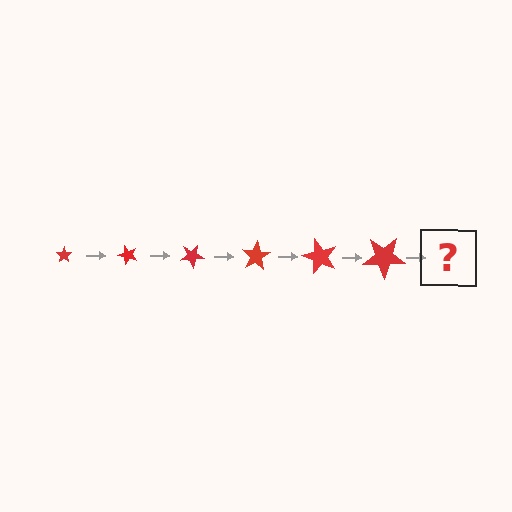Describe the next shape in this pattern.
It should be a star, larger than the previous one and rotated 300 degrees from the start.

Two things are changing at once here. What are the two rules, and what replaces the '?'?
The two rules are that the star grows larger each step and it rotates 50 degrees each step. The '?' should be a star, larger than the previous one and rotated 300 degrees from the start.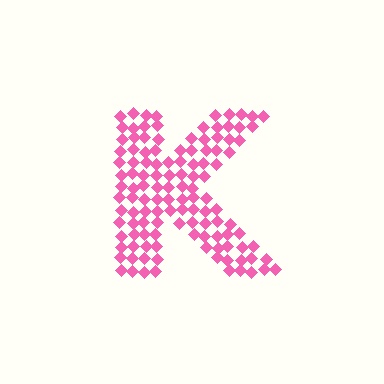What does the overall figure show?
The overall figure shows the letter K.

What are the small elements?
The small elements are diamonds.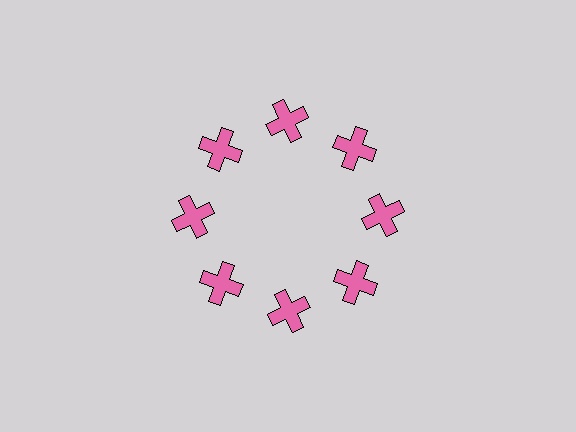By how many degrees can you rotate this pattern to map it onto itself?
The pattern maps onto itself every 45 degrees of rotation.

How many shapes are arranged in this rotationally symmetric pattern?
There are 8 shapes, arranged in 8 groups of 1.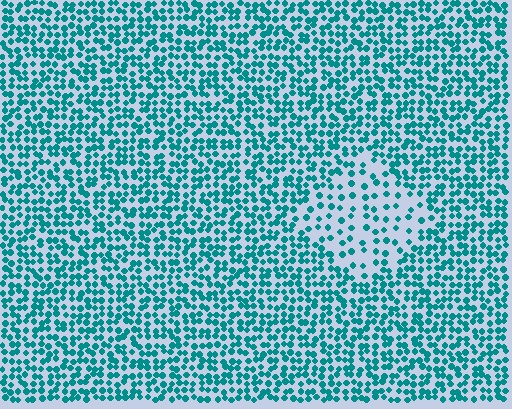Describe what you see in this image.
The image contains small teal elements arranged at two different densities. A diamond-shaped region is visible where the elements are less densely packed than the surrounding area.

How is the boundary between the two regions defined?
The boundary is defined by a change in element density (approximately 2.2x ratio). All elements are the same color, size, and shape.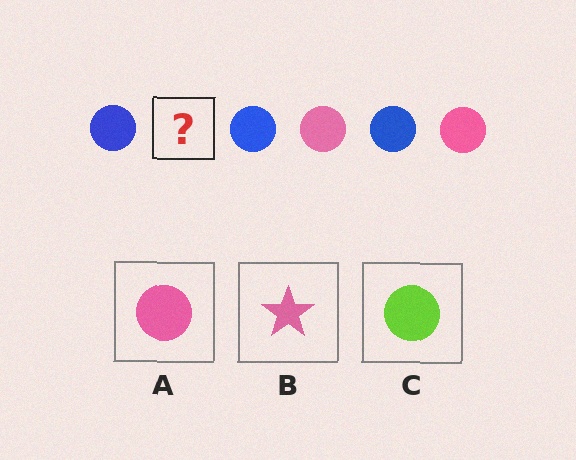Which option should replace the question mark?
Option A.